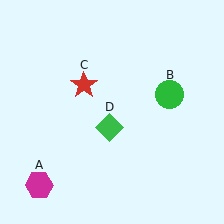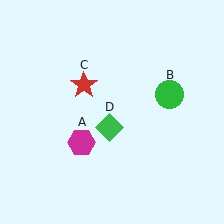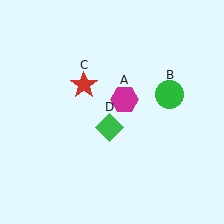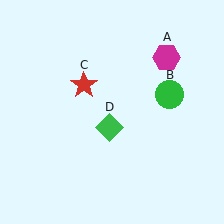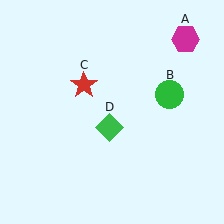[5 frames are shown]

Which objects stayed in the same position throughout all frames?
Green circle (object B) and red star (object C) and green diamond (object D) remained stationary.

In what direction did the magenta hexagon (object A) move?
The magenta hexagon (object A) moved up and to the right.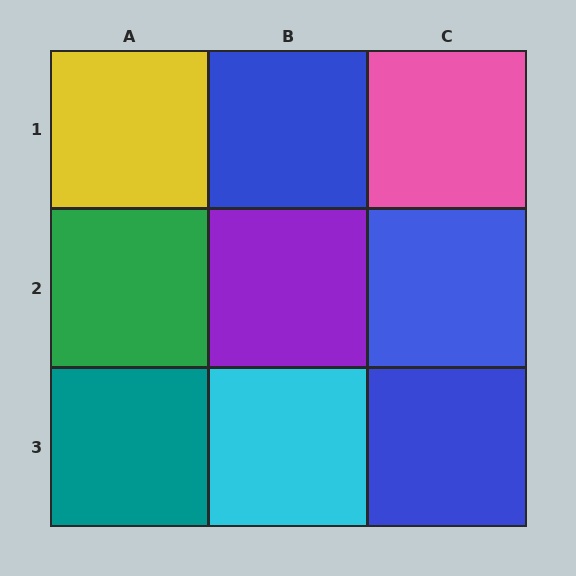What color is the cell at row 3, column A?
Teal.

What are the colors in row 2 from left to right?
Green, purple, blue.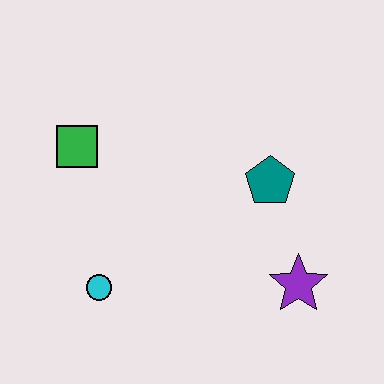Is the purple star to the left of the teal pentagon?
No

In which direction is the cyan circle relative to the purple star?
The cyan circle is to the left of the purple star.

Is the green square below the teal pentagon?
No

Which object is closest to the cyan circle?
The green square is closest to the cyan circle.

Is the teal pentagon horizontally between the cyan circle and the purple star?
Yes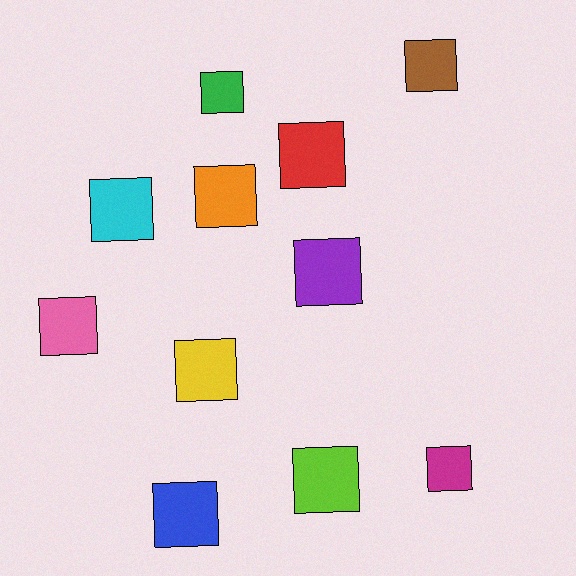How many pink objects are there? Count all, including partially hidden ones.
There is 1 pink object.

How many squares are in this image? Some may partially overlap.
There are 11 squares.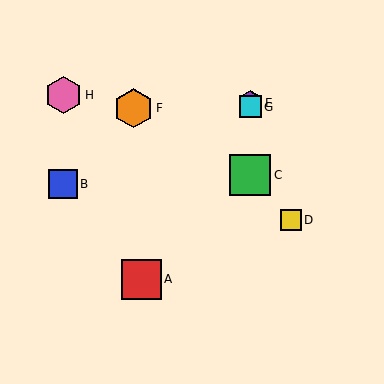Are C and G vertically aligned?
Yes, both are at x≈250.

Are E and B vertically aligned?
No, E is at x≈250 and B is at x≈63.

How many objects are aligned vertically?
3 objects (C, E, G) are aligned vertically.